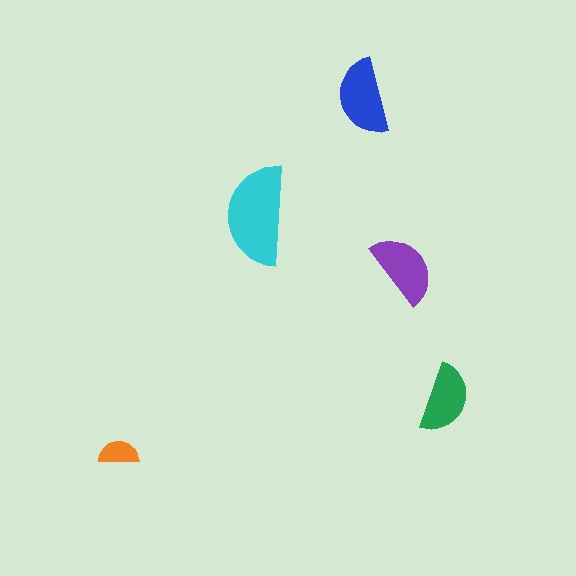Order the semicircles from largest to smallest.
the cyan one, the blue one, the purple one, the green one, the orange one.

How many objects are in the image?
There are 5 objects in the image.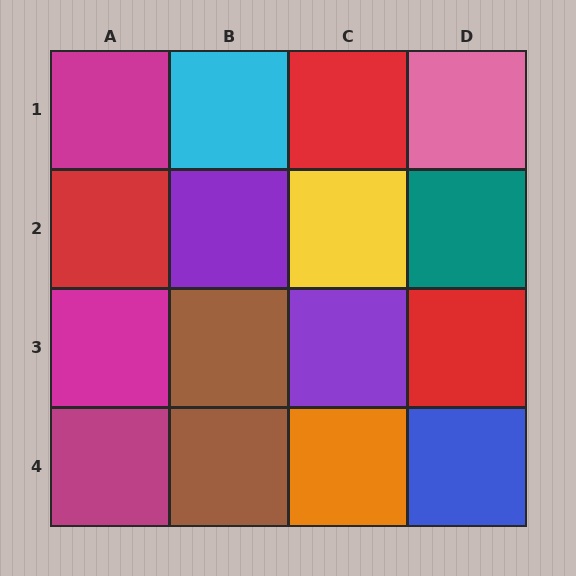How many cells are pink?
1 cell is pink.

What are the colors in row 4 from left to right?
Magenta, brown, orange, blue.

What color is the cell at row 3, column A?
Magenta.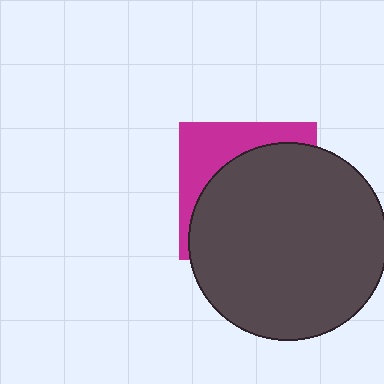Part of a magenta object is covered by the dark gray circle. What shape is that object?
It is a square.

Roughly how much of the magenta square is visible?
A small part of it is visible (roughly 32%).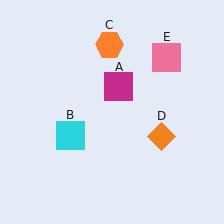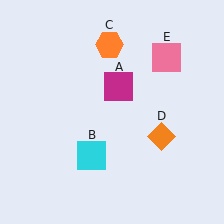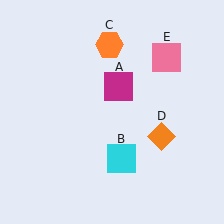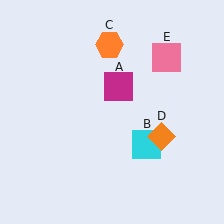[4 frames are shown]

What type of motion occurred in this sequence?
The cyan square (object B) rotated counterclockwise around the center of the scene.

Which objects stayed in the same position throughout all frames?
Magenta square (object A) and orange hexagon (object C) and orange diamond (object D) and pink square (object E) remained stationary.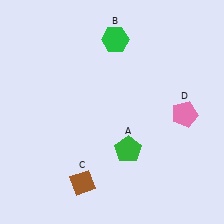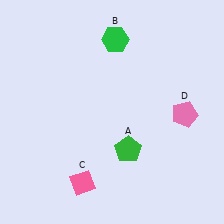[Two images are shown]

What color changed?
The diamond (C) changed from brown in Image 1 to pink in Image 2.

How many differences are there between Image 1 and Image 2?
There is 1 difference between the two images.